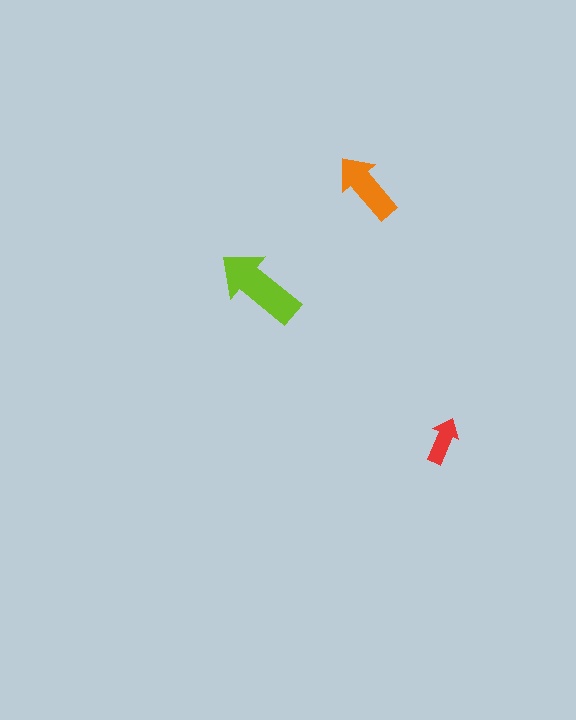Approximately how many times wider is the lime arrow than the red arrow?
About 2 times wider.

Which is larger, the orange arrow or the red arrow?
The orange one.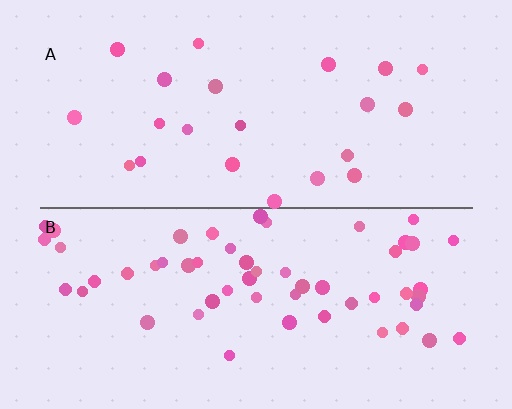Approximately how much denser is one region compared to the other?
Approximately 2.5× — region B over region A.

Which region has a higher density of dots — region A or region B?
B (the bottom).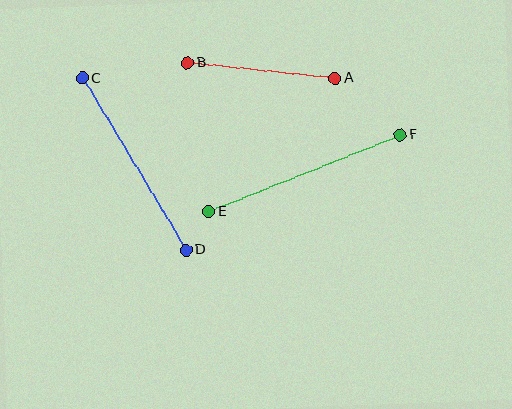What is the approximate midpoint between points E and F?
The midpoint is at approximately (305, 173) pixels.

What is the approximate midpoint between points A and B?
The midpoint is at approximately (261, 71) pixels.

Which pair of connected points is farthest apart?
Points E and F are farthest apart.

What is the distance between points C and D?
The distance is approximately 200 pixels.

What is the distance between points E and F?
The distance is approximately 206 pixels.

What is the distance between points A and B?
The distance is approximately 149 pixels.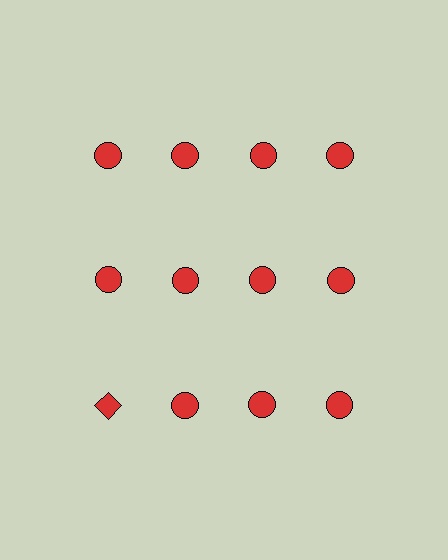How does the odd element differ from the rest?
It has a different shape: diamond instead of circle.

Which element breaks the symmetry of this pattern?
The red diamond in the third row, leftmost column breaks the symmetry. All other shapes are red circles.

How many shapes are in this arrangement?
There are 12 shapes arranged in a grid pattern.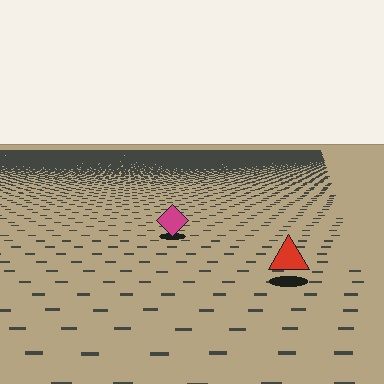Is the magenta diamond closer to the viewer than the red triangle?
No. The red triangle is closer — you can tell from the texture gradient: the ground texture is coarser near it.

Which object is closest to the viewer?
The red triangle is closest. The texture marks near it are larger and more spread out.